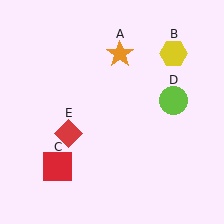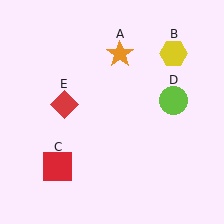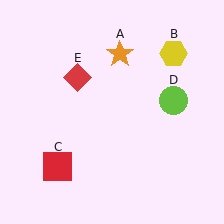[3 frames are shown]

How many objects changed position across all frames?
1 object changed position: red diamond (object E).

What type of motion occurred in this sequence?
The red diamond (object E) rotated clockwise around the center of the scene.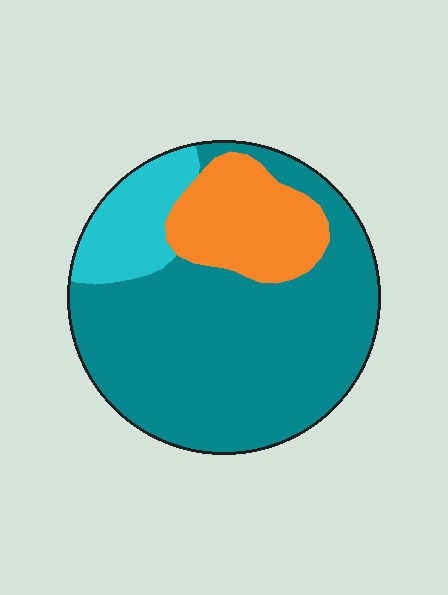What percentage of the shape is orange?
Orange covers around 20% of the shape.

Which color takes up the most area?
Teal, at roughly 70%.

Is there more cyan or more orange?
Orange.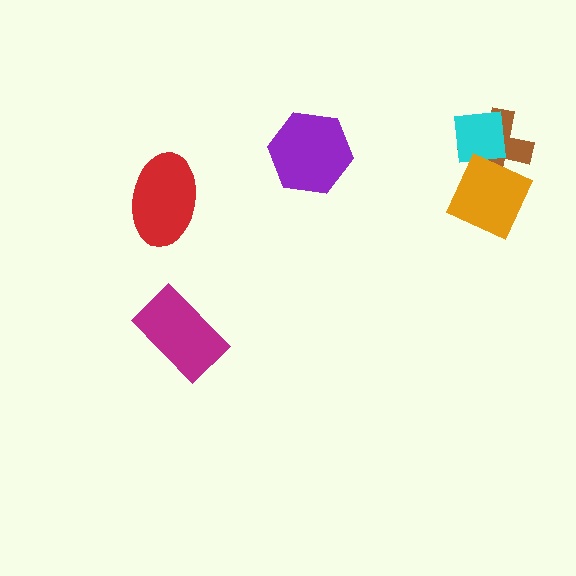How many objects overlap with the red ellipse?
0 objects overlap with the red ellipse.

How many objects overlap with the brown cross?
2 objects overlap with the brown cross.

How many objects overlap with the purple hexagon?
0 objects overlap with the purple hexagon.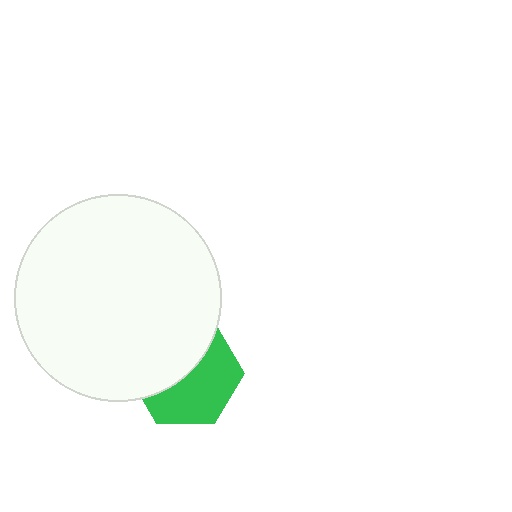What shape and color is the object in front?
The object in front is a white circle.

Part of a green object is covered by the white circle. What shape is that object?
It is a hexagon.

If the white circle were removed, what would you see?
You would see the complete green hexagon.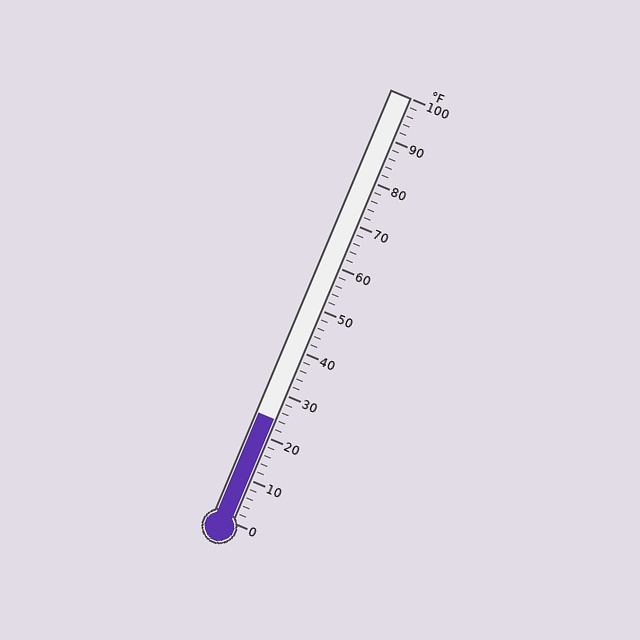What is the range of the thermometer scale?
The thermometer scale ranges from 0°F to 100°F.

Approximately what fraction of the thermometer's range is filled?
The thermometer is filled to approximately 25% of its range.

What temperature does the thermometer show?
The thermometer shows approximately 24°F.